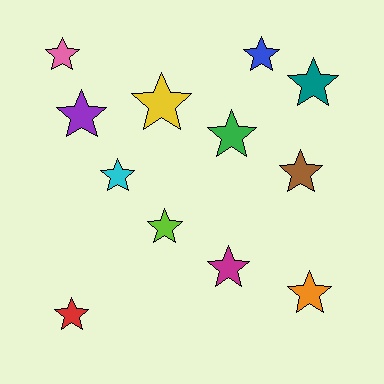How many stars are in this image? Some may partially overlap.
There are 12 stars.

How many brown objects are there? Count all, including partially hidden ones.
There is 1 brown object.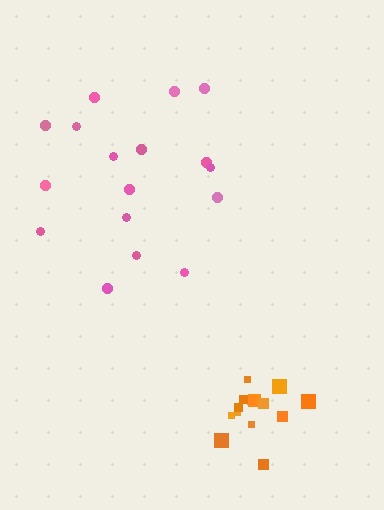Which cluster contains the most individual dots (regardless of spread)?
Pink (17).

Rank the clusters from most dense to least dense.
orange, pink.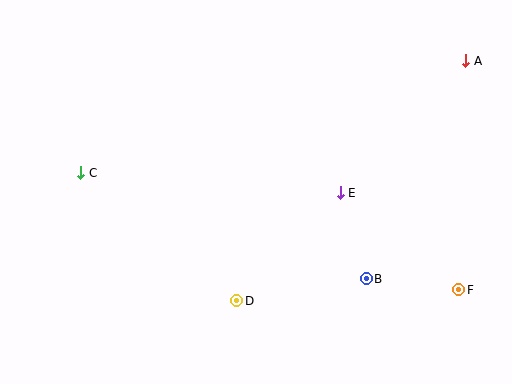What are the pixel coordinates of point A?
Point A is at (466, 61).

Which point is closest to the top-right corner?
Point A is closest to the top-right corner.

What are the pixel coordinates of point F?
Point F is at (459, 290).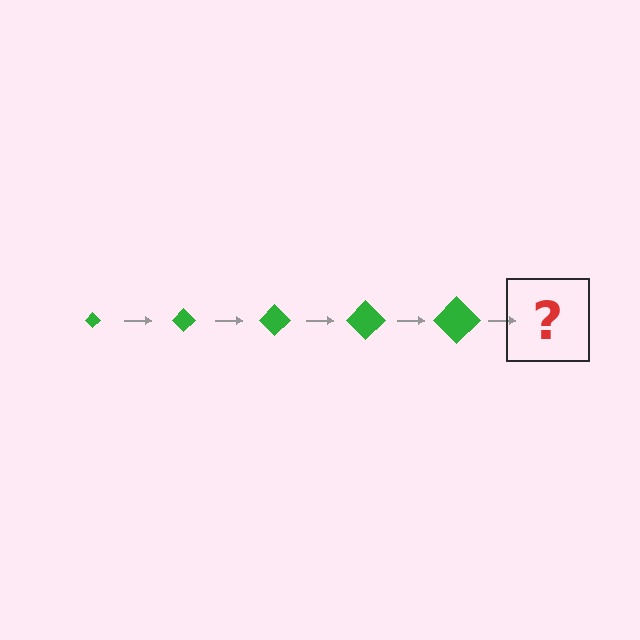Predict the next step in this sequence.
The next step is a green diamond, larger than the previous one.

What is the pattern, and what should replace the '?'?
The pattern is that the diamond gets progressively larger each step. The '?' should be a green diamond, larger than the previous one.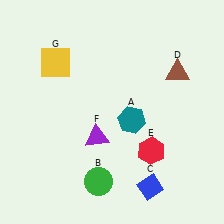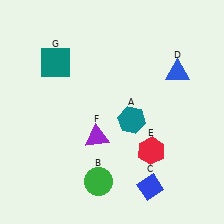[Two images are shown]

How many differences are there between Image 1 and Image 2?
There are 2 differences between the two images.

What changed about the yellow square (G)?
In Image 1, G is yellow. In Image 2, it changed to teal.